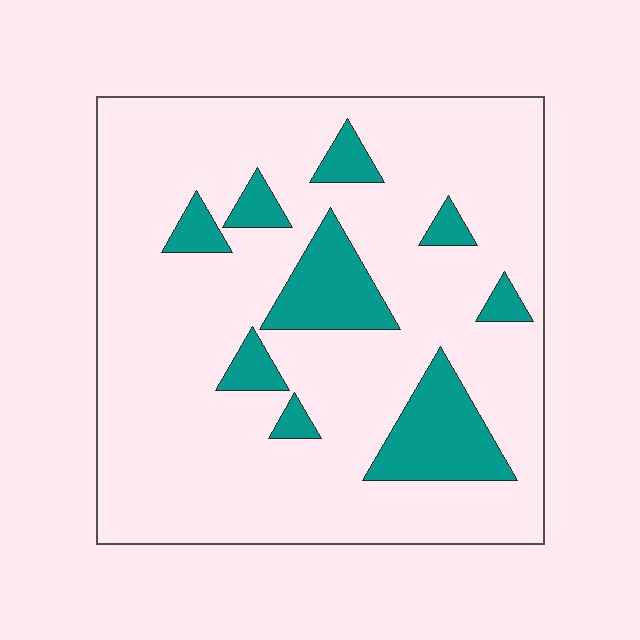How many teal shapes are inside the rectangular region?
9.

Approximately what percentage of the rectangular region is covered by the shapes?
Approximately 15%.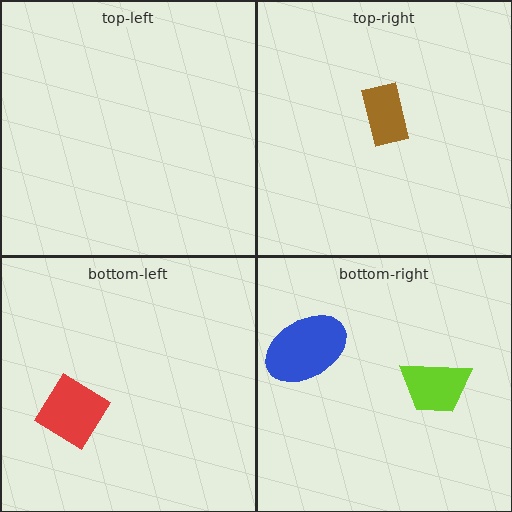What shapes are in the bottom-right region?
The lime trapezoid, the blue ellipse.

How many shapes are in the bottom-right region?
2.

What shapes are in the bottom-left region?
The red diamond.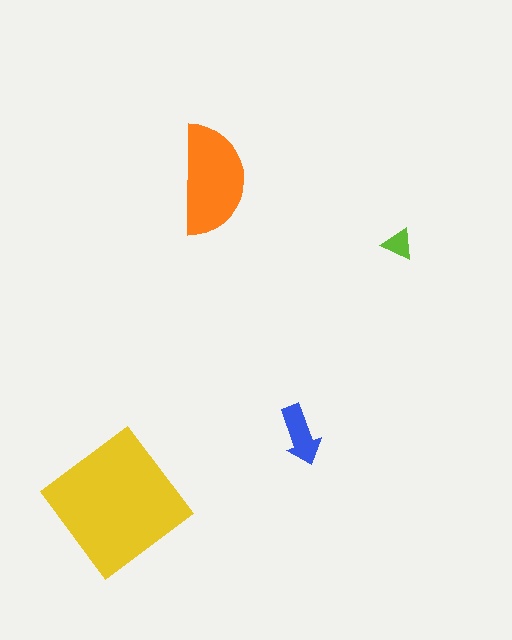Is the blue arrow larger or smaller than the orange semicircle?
Smaller.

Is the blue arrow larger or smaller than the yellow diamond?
Smaller.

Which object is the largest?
The yellow diamond.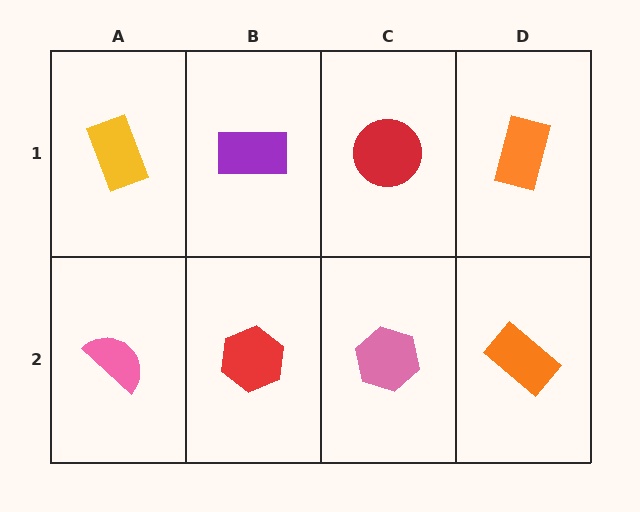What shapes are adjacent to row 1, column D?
An orange rectangle (row 2, column D), a red circle (row 1, column C).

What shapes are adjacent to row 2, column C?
A red circle (row 1, column C), a red hexagon (row 2, column B), an orange rectangle (row 2, column D).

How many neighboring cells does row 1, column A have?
2.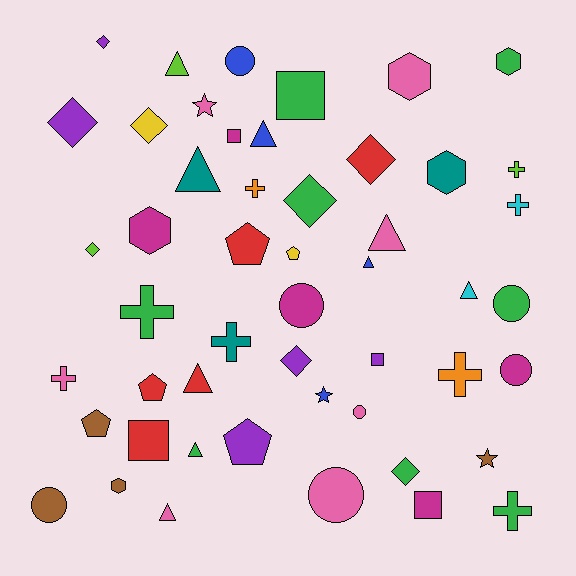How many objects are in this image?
There are 50 objects.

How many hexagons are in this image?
There are 5 hexagons.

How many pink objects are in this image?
There are 7 pink objects.